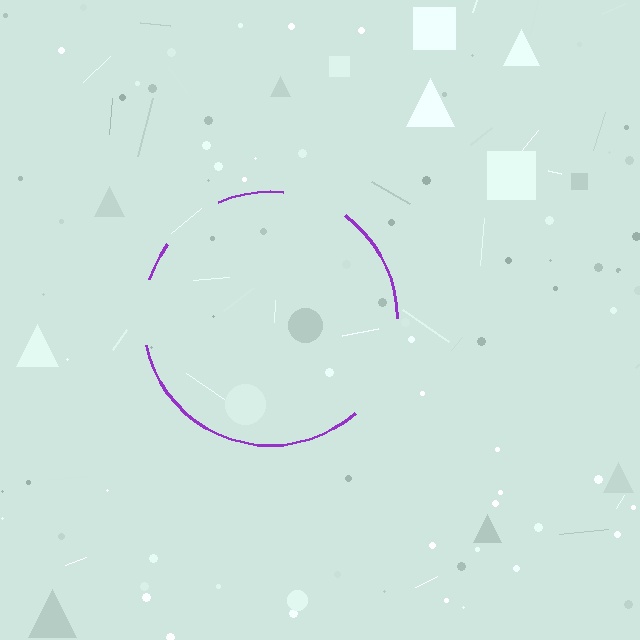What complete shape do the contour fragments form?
The contour fragments form a circle.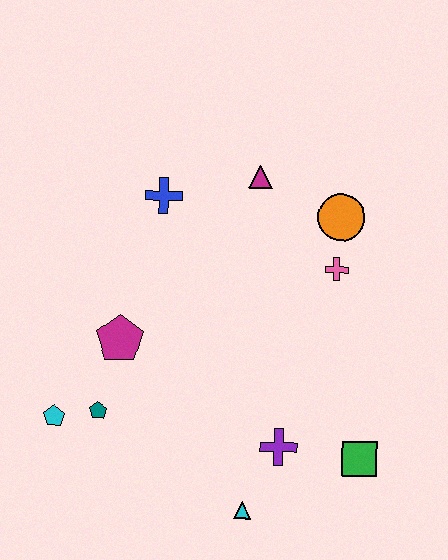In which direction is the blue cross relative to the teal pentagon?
The blue cross is above the teal pentagon.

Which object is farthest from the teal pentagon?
The orange circle is farthest from the teal pentagon.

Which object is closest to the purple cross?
The cyan triangle is closest to the purple cross.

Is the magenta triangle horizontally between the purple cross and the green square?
No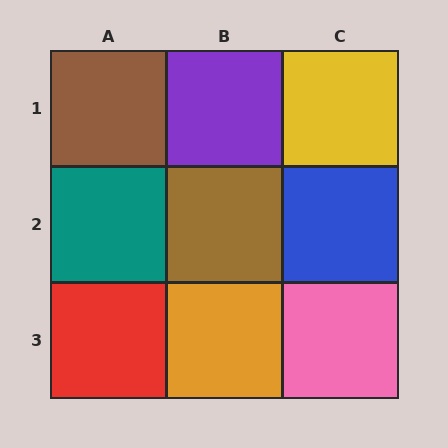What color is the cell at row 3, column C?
Pink.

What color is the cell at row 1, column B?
Purple.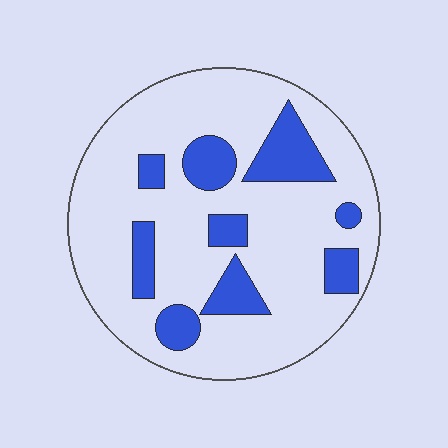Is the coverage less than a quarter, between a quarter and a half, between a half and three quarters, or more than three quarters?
Less than a quarter.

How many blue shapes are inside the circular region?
9.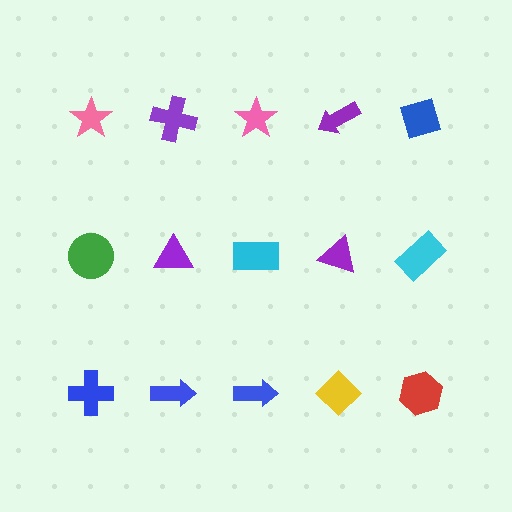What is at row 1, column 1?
A pink star.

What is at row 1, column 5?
A blue diamond.